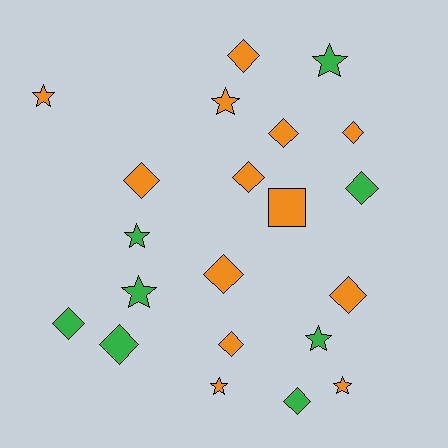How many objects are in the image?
There are 21 objects.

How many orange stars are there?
There are 4 orange stars.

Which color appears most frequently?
Orange, with 13 objects.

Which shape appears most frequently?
Diamond, with 12 objects.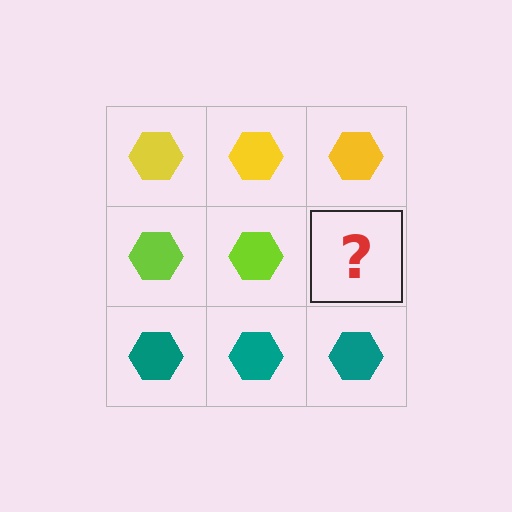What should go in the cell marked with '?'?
The missing cell should contain a lime hexagon.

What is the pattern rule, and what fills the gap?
The rule is that each row has a consistent color. The gap should be filled with a lime hexagon.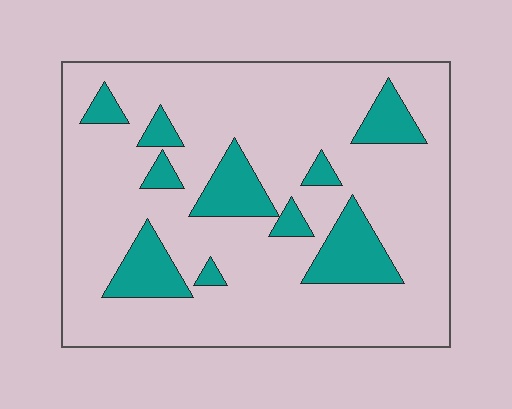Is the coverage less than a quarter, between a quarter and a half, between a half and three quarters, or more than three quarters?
Less than a quarter.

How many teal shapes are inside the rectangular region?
10.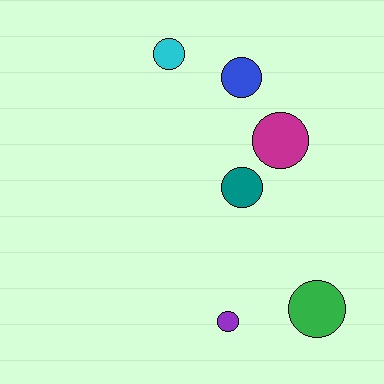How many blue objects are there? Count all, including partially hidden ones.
There is 1 blue object.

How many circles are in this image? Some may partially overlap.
There are 6 circles.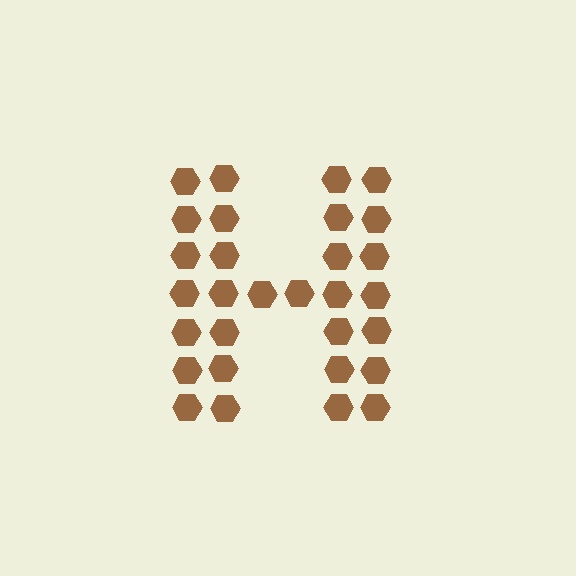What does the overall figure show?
The overall figure shows the letter H.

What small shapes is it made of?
It is made of small hexagons.